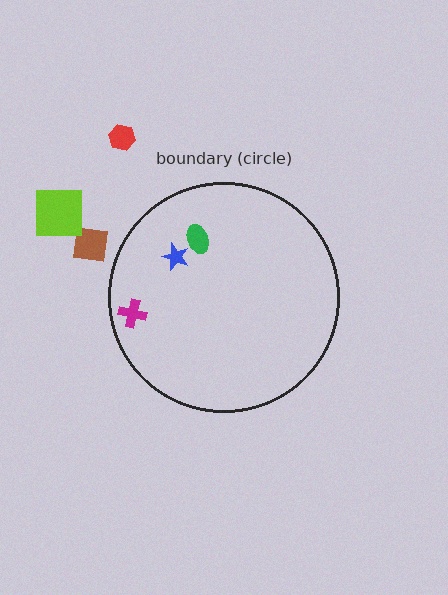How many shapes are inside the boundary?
3 inside, 3 outside.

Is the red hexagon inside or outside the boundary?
Outside.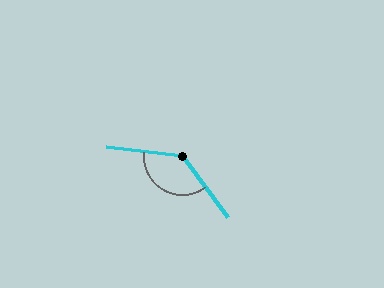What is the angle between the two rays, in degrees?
Approximately 134 degrees.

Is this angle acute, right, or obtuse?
It is obtuse.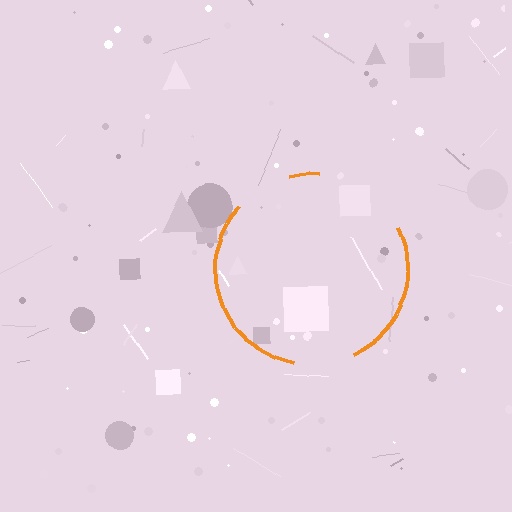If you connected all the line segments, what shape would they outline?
They would outline a circle.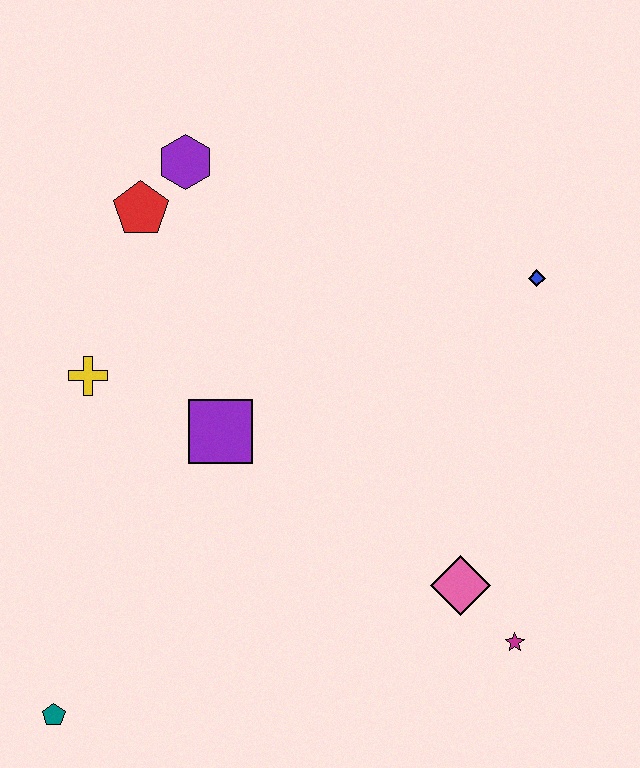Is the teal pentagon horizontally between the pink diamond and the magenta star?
No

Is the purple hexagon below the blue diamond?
No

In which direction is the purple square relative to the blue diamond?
The purple square is to the left of the blue diamond.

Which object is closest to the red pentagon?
The purple hexagon is closest to the red pentagon.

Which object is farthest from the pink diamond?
The purple hexagon is farthest from the pink diamond.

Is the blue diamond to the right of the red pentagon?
Yes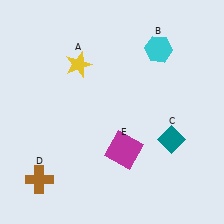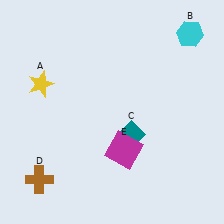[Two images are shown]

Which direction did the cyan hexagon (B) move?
The cyan hexagon (B) moved right.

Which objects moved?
The objects that moved are: the yellow star (A), the cyan hexagon (B), the teal diamond (C).